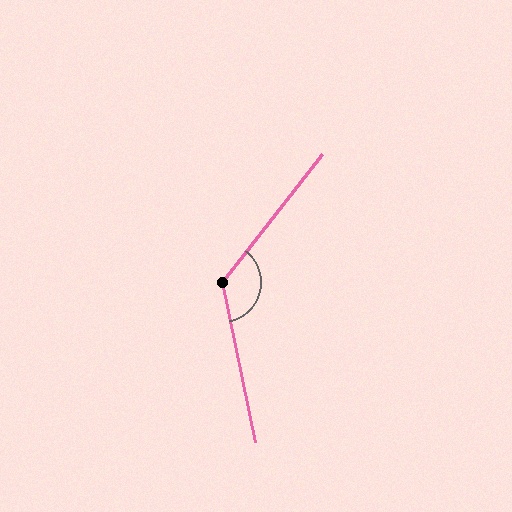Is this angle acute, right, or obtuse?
It is obtuse.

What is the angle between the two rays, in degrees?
Approximately 130 degrees.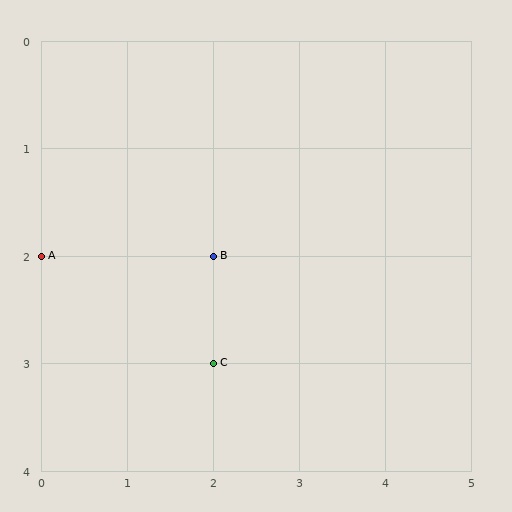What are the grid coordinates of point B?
Point B is at grid coordinates (2, 2).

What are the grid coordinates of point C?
Point C is at grid coordinates (2, 3).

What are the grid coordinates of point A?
Point A is at grid coordinates (0, 2).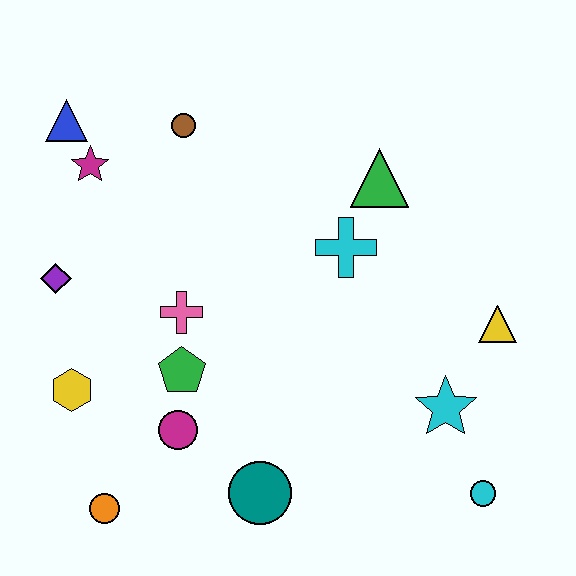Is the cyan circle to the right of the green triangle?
Yes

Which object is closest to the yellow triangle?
The cyan star is closest to the yellow triangle.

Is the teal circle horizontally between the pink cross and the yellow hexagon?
No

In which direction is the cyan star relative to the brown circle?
The cyan star is below the brown circle.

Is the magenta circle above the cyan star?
No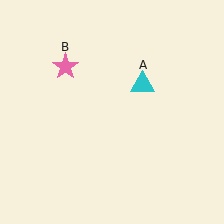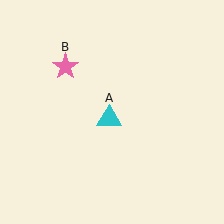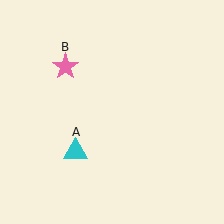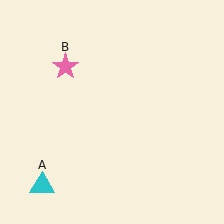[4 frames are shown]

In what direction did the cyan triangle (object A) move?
The cyan triangle (object A) moved down and to the left.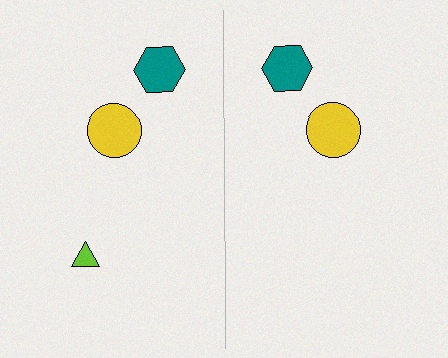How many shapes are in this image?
There are 5 shapes in this image.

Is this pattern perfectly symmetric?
No, the pattern is not perfectly symmetric. A lime triangle is missing from the right side.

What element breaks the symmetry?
A lime triangle is missing from the right side.